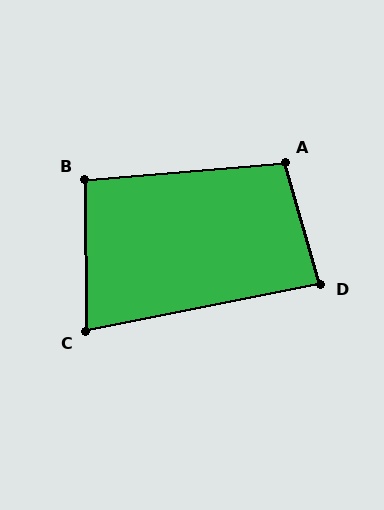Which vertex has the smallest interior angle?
C, at approximately 79 degrees.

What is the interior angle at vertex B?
Approximately 94 degrees (approximately right).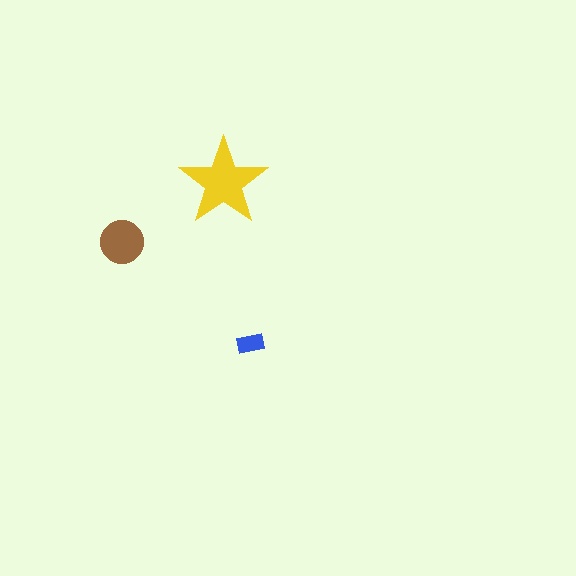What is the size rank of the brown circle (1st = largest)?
2nd.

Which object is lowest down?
The blue rectangle is bottommost.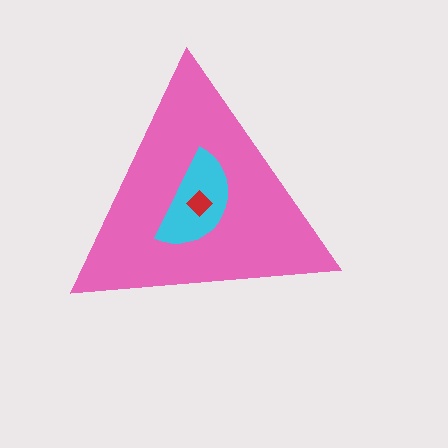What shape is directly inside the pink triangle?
The cyan semicircle.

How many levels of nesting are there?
3.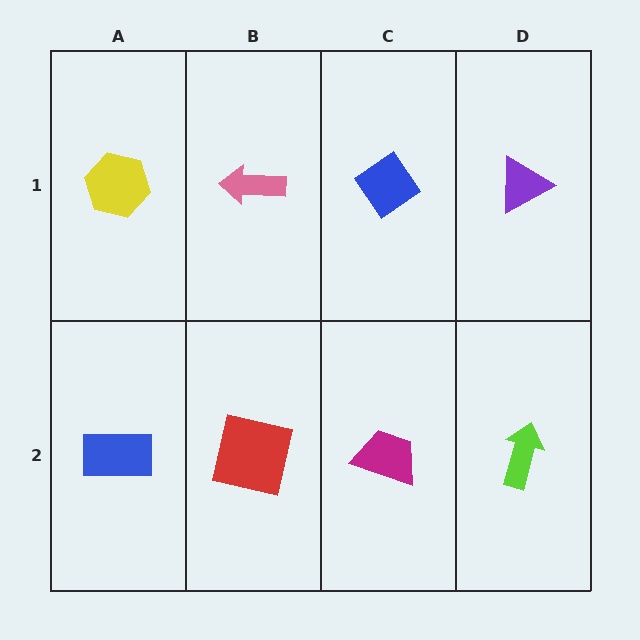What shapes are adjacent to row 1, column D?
A lime arrow (row 2, column D), a blue diamond (row 1, column C).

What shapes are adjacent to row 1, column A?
A blue rectangle (row 2, column A), a pink arrow (row 1, column B).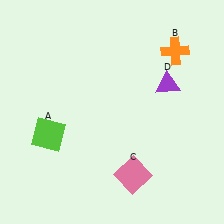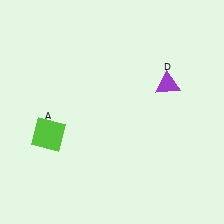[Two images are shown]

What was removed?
The orange cross (B), the pink square (C) were removed in Image 2.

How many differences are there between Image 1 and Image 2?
There are 2 differences between the two images.